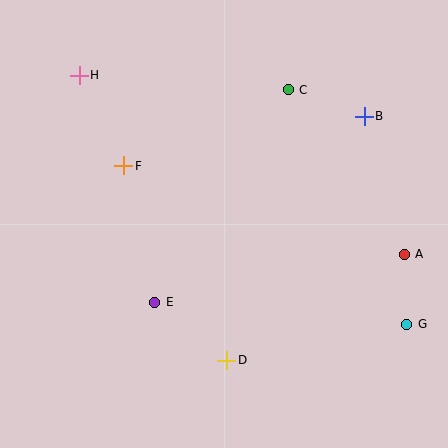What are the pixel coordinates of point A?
Point A is at (404, 254).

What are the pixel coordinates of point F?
Point F is at (124, 166).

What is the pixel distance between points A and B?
The distance between A and B is 143 pixels.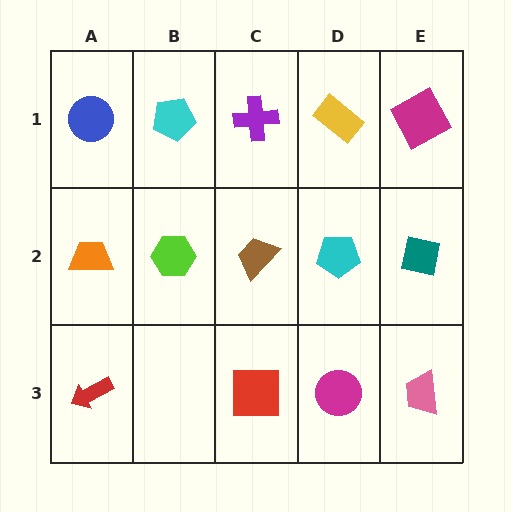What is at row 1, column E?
A magenta square.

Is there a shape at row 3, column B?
No, that cell is empty.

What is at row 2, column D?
A cyan pentagon.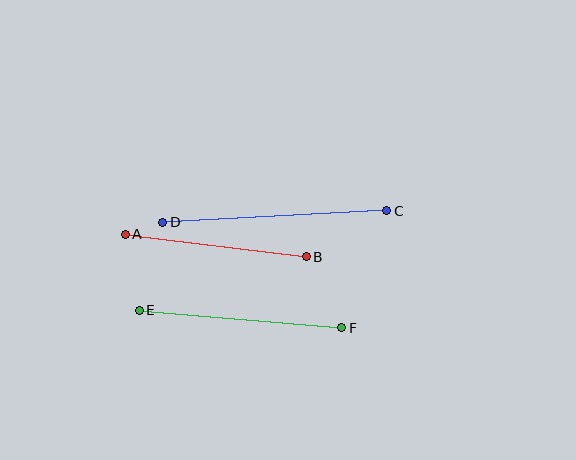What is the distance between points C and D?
The distance is approximately 224 pixels.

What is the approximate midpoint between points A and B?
The midpoint is at approximately (216, 245) pixels.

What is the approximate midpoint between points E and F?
The midpoint is at approximately (240, 319) pixels.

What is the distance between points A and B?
The distance is approximately 182 pixels.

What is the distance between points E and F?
The distance is approximately 204 pixels.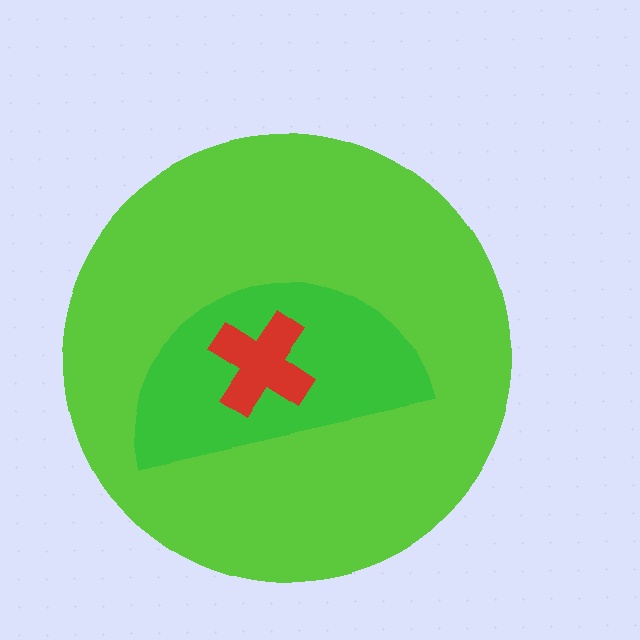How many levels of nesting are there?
3.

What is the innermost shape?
The red cross.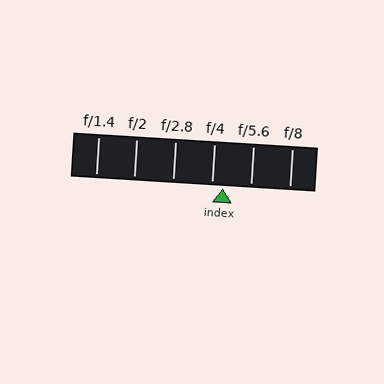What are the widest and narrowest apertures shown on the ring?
The widest aperture shown is f/1.4 and the narrowest is f/8.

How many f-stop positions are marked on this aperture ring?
There are 6 f-stop positions marked.